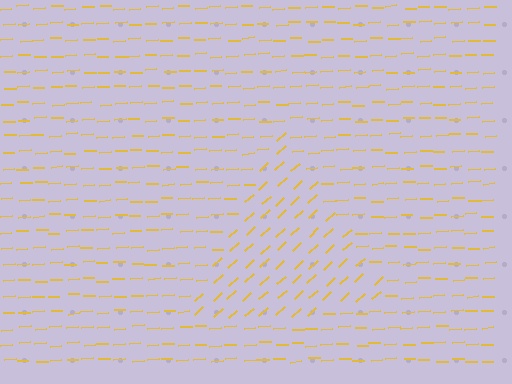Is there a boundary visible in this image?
Yes, there is a texture boundary formed by a change in line orientation.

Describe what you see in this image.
The image is filled with small yellow line segments. A triangle region in the image has lines oriented differently from the surrounding lines, creating a visible texture boundary.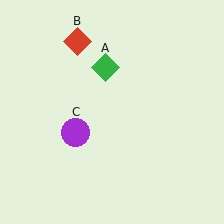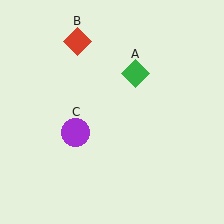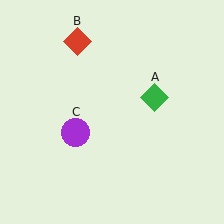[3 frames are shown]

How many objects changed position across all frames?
1 object changed position: green diamond (object A).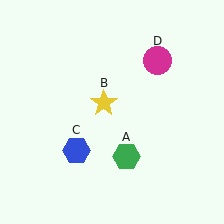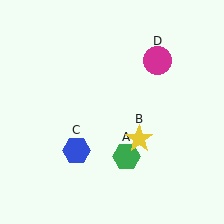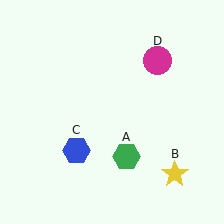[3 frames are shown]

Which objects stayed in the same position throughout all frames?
Green hexagon (object A) and blue hexagon (object C) and magenta circle (object D) remained stationary.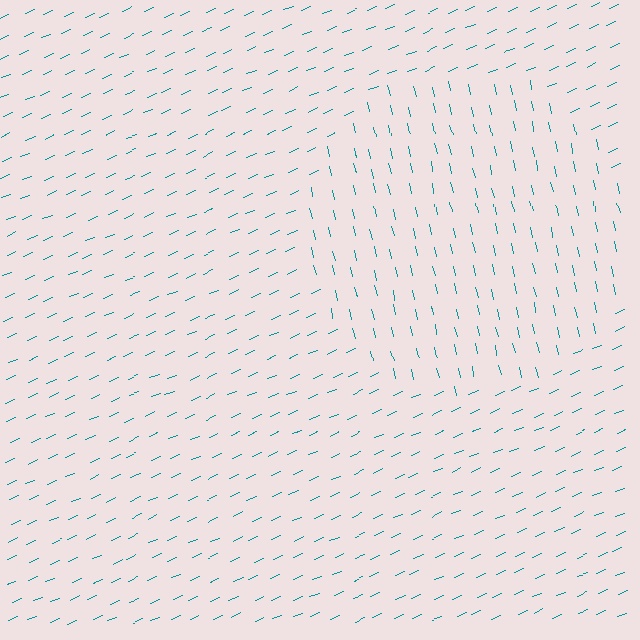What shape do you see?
I see a circle.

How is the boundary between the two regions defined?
The boundary is defined purely by a change in line orientation (approximately 79 degrees difference). All lines are the same color and thickness.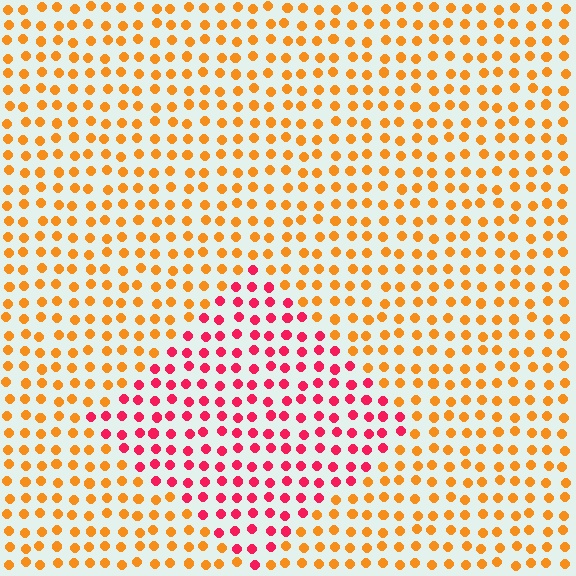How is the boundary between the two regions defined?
The boundary is defined purely by a slight shift in hue (about 49 degrees). Spacing, size, and orientation are identical on both sides.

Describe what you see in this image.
The image is filled with small orange elements in a uniform arrangement. A diamond-shaped region is visible where the elements are tinted to a slightly different hue, forming a subtle color boundary.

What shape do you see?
I see a diamond.